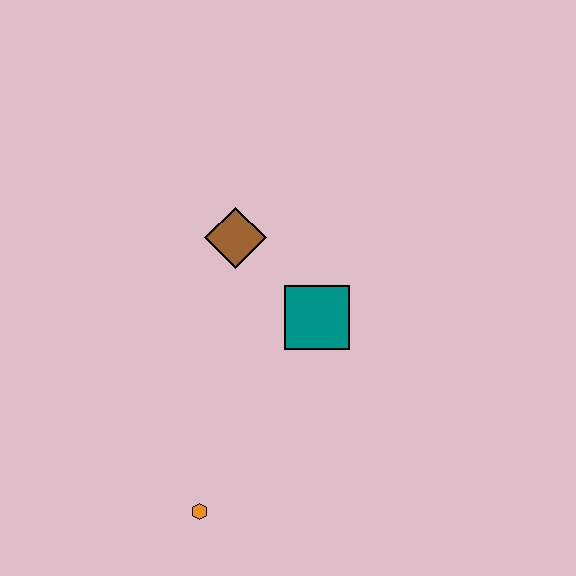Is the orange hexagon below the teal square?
Yes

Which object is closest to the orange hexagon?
The teal square is closest to the orange hexagon.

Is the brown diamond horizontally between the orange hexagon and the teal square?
Yes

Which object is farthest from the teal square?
The orange hexagon is farthest from the teal square.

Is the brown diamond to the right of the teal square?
No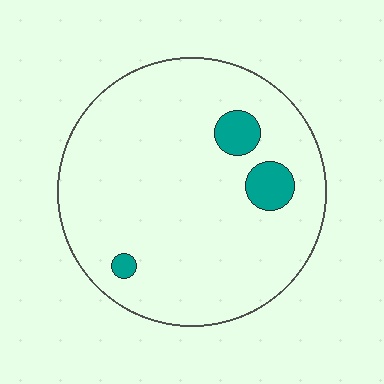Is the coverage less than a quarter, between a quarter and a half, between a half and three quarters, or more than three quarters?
Less than a quarter.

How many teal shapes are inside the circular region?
3.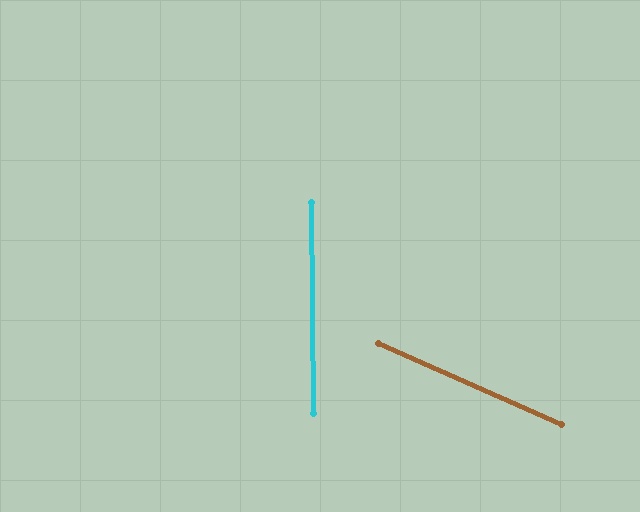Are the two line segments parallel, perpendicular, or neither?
Neither parallel nor perpendicular — they differ by about 66°.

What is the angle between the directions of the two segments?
Approximately 66 degrees.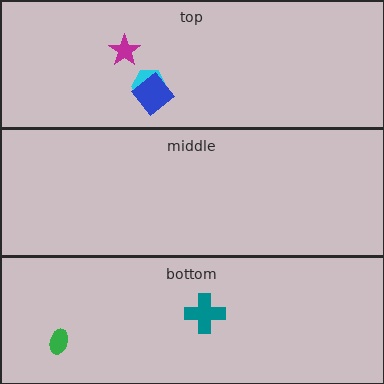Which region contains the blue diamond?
The top region.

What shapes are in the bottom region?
The teal cross, the green ellipse.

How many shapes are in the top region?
3.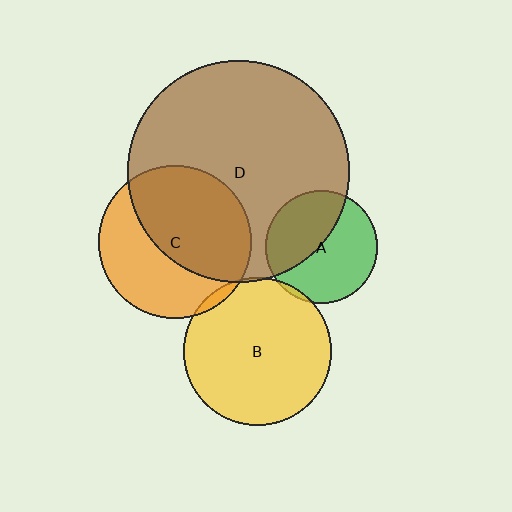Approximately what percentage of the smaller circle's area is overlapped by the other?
Approximately 45%.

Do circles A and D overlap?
Yes.